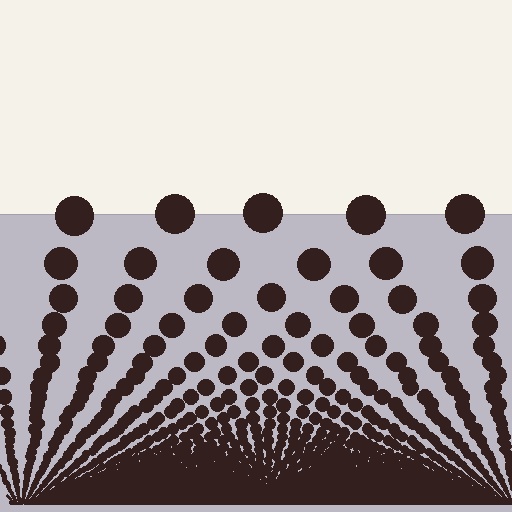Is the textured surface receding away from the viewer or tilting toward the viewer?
The surface appears to tilt toward the viewer. Texture elements get larger and sparser toward the top.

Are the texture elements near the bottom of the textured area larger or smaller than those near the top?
Smaller. The gradient is inverted — elements near the bottom are smaller and denser.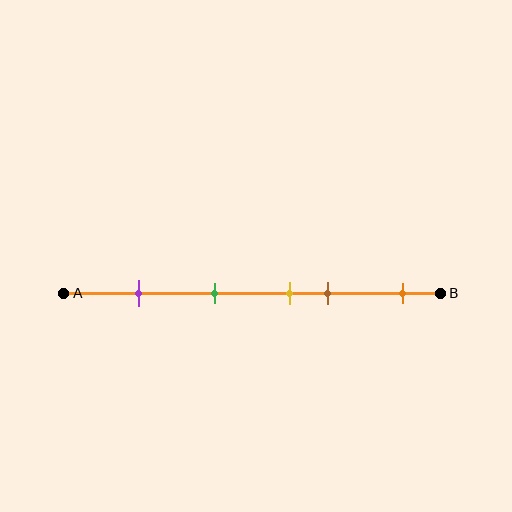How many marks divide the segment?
There are 5 marks dividing the segment.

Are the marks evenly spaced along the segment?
No, the marks are not evenly spaced.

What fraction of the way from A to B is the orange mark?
The orange mark is approximately 90% (0.9) of the way from A to B.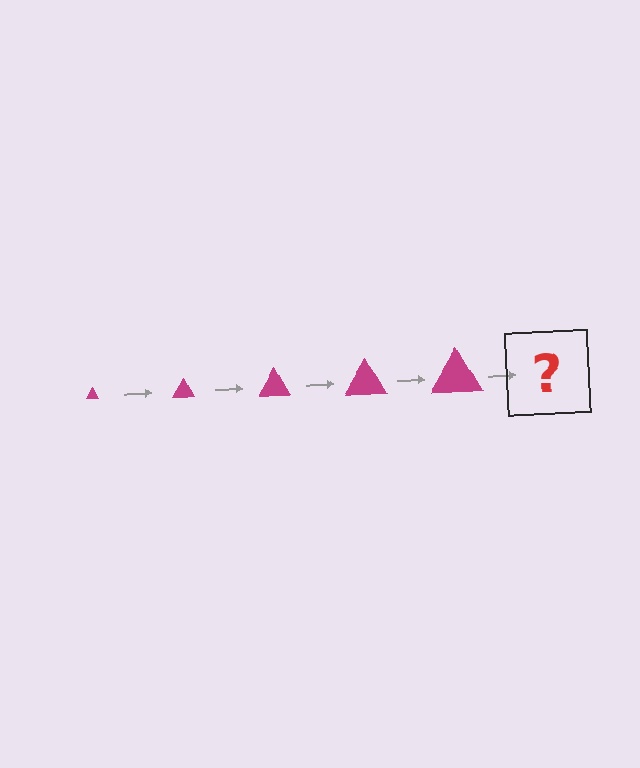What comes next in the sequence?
The next element should be a magenta triangle, larger than the previous one.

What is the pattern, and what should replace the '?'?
The pattern is that the triangle gets progressively larger each step. The '?' should be a magenta triangle, larger than the previous one.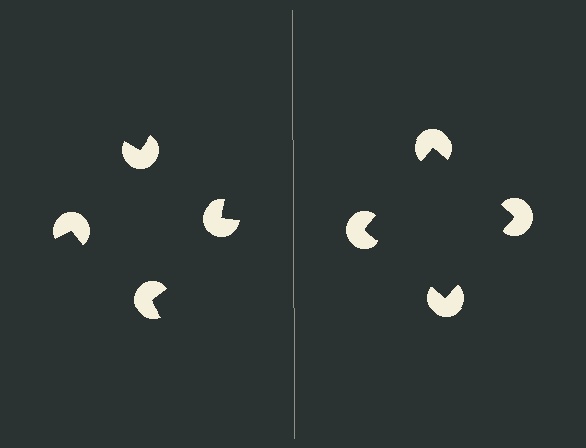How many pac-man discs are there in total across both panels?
8 — 4 on each side.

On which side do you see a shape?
An illusory square appears on the right side. On the left side the wedge cuts are rotated, so no coherent shape forms.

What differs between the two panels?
The pac-man discs are positioned identically on both sides; only the wedge orientations differ. On the right they align to a square; on the left they are misaligned.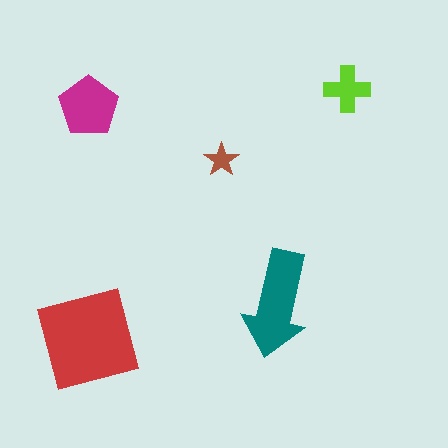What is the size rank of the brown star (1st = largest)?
5th.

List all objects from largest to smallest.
The red square, the teal arrow, the magenta pentagon, the lime cross, the brown star.